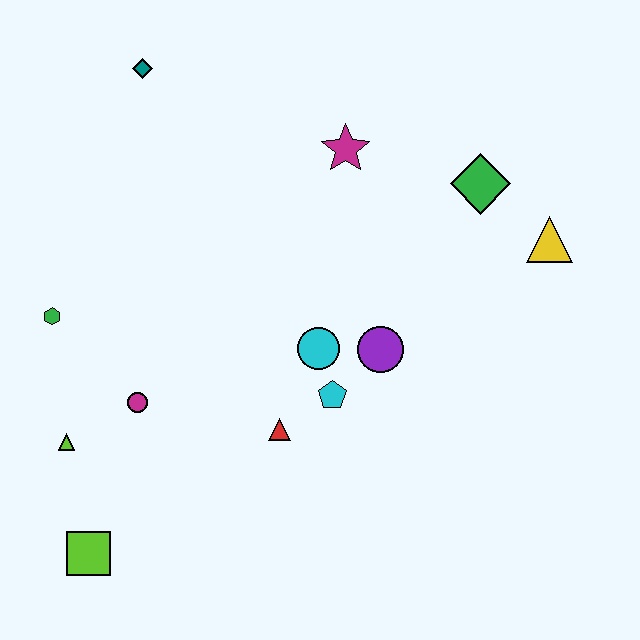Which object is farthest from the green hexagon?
The yellow triangle is farthest from the green hexagon.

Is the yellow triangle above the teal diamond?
No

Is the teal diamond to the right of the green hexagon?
Yes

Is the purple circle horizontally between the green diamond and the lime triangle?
Yes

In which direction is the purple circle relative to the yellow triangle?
The purple circle is to the left of the yellow triangle.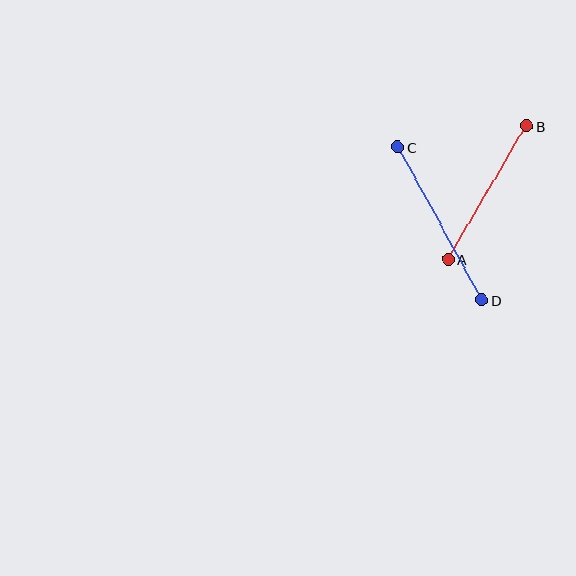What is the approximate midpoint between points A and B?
The midpoint is at approximately (487, 193) pixels.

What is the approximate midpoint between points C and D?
The midpoint is at approximately (440, 224) pixels.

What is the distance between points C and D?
The distance is approximately 174 pixels.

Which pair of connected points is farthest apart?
Points C and D are farthest apart.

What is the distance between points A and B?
The distance is approximately 155 pixels.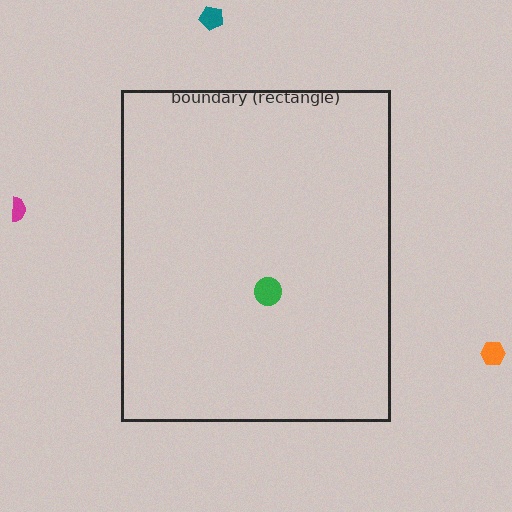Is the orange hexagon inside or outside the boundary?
Outside.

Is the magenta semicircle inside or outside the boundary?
Outside.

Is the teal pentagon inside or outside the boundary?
Outside.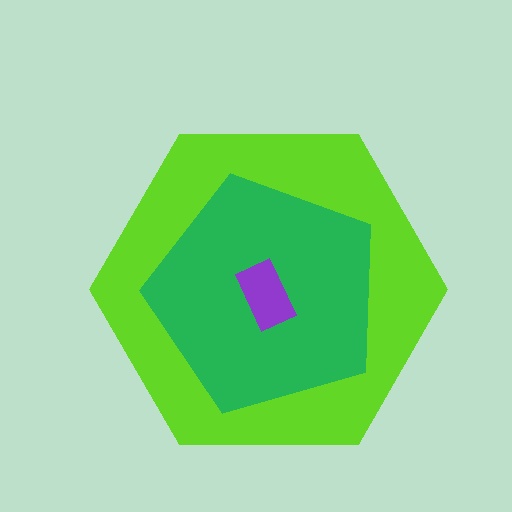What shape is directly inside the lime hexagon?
The green pentagon.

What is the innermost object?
The purple rectangle.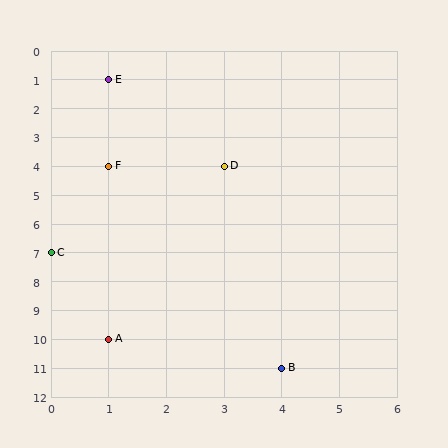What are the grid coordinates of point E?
Point E is at grid coordinates (1, 1).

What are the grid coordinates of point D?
Point D is at grid coordinates (3, 4).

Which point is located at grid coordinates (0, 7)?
Point C is at (0, 7).